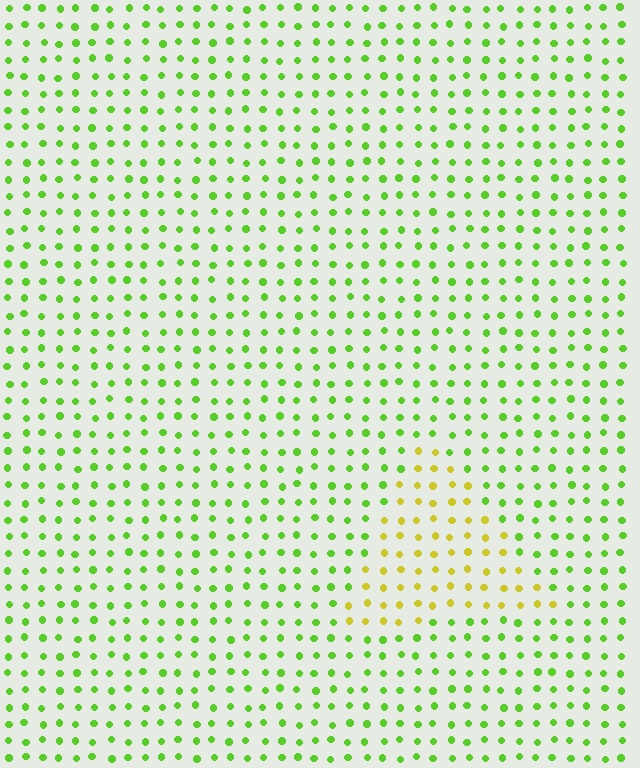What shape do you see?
I see a triangle.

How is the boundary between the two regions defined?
The boundary is defined purely by a slight shift in hue (about 44 degrees). Spacing, size, and orientation are identical on both sides.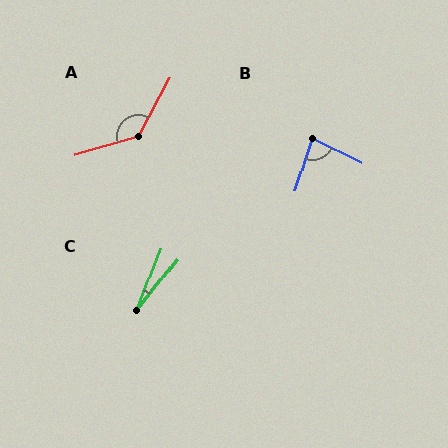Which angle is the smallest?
C, at approximately 18 degrees.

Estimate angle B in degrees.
Approximately 81 degrees.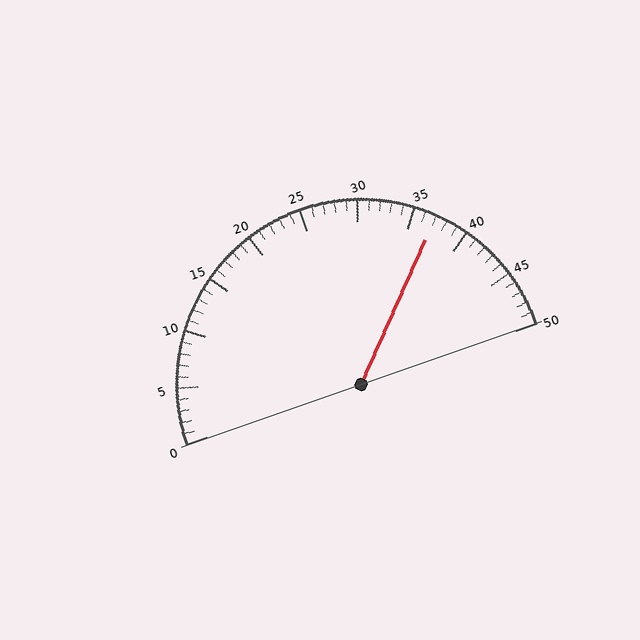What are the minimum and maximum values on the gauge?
The gauge ranges from 0 to 50.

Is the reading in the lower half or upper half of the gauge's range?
The reading is in the upper half of the range (0 to 50).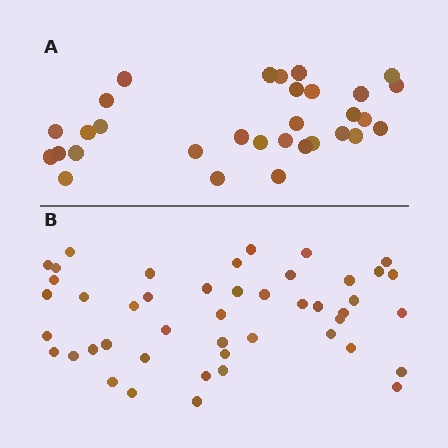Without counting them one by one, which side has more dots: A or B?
Region B (the bottom region) has more dots.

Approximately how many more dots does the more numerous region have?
Region B has approximately 15 more dots than region A.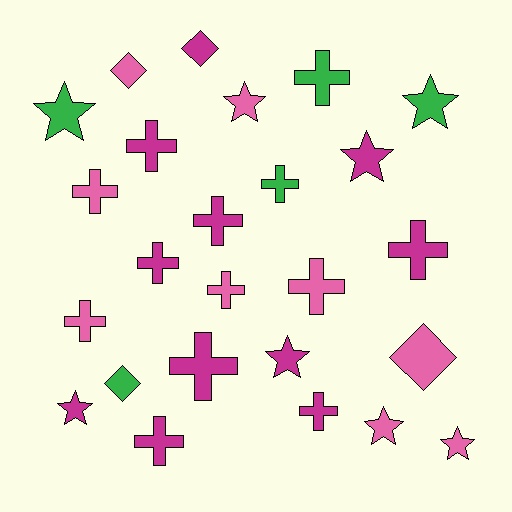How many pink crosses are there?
There are 4 pink crosses.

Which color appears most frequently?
Magenta, with 11 objects.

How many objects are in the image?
There are 25 objects.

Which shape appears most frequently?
Cross, with 13 objects.